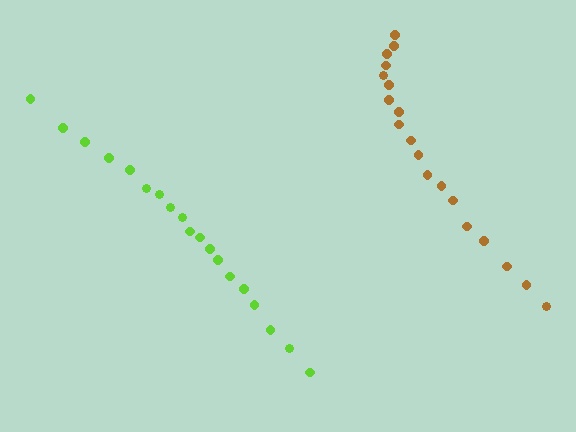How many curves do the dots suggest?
There are 2 distinct paths.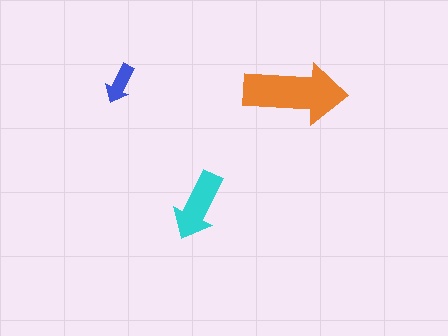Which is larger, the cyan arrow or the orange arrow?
The orange one.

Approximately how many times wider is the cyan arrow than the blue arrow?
About 1.5 times wider.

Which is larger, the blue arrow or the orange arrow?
The orange one.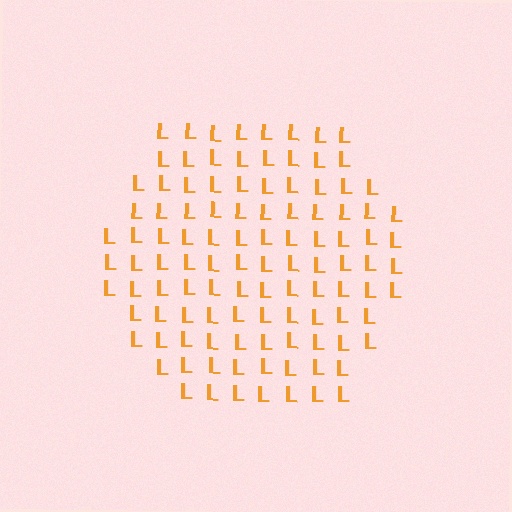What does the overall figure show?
The overall figure shows a hexagon.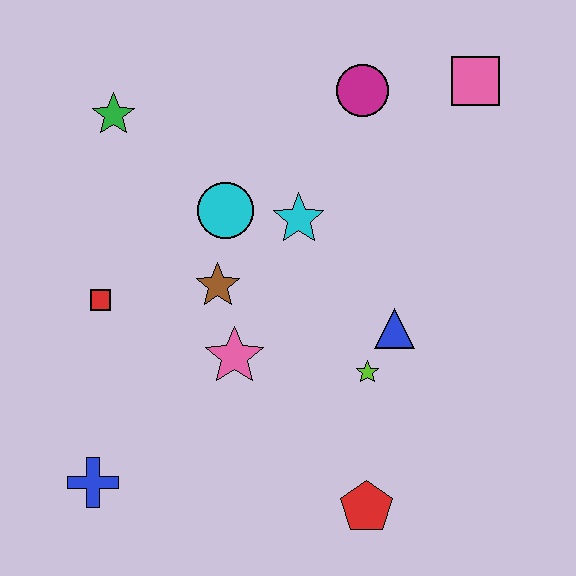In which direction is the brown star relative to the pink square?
The brown star is to the left of the pink square.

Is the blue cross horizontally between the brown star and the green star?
No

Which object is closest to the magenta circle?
The pink square is closest to the magenta circle.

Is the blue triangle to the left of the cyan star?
No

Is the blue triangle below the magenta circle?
Yes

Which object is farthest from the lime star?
The green star is farthest from the lime star.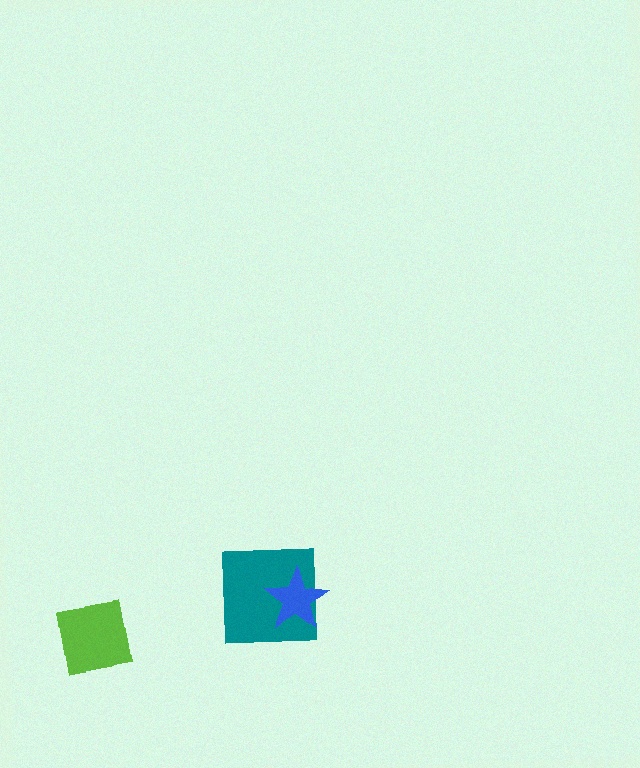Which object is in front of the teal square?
The blue star is in front of the teal square.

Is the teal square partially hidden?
Yes, it is partially covered by another shape.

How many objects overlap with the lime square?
0 objects overlap with the lime square.